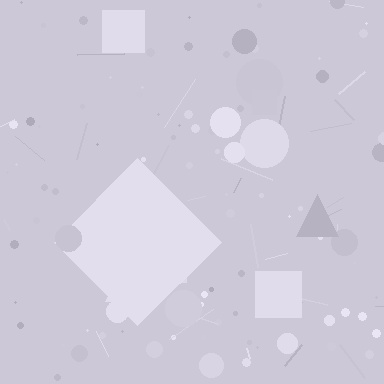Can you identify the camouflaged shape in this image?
The camouflaged shape is a diamond.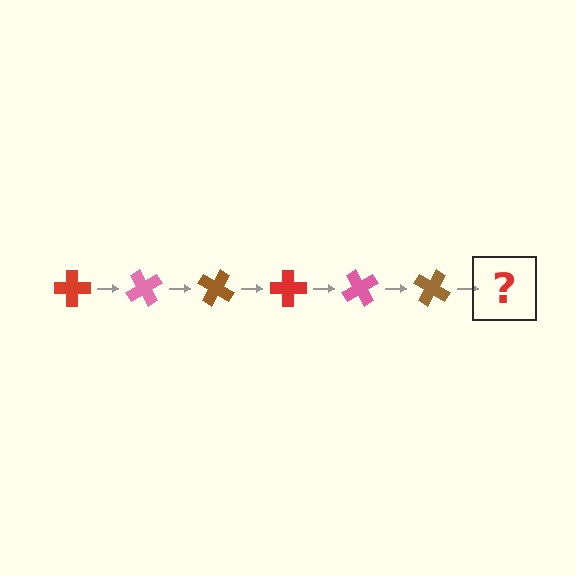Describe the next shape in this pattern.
It should be a red cross, rotated 360 degrees from the start.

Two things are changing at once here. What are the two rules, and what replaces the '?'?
The two rules are that it rotates 60 degrees each step and the color cycles through red, pink, and brown. The '?' should be a red cross, rotated 360 degrees from the start.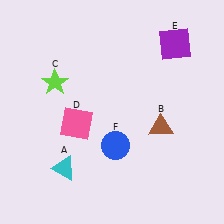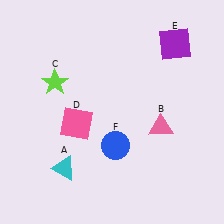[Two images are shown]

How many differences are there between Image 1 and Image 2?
There is 1 difference between the two images.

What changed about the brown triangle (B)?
In Image 1, B is brown. In Image 2, it changed to pink.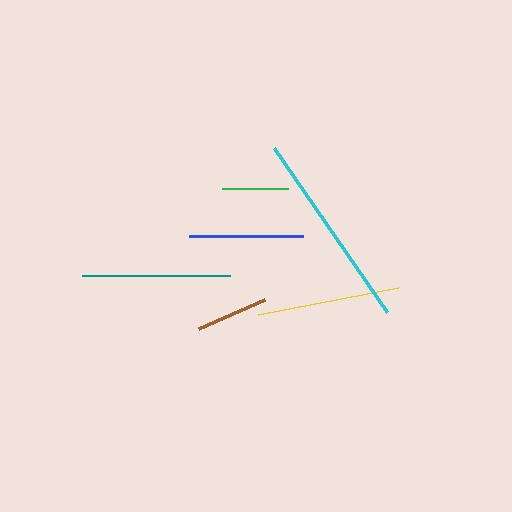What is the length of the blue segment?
The blue segment is approximately 114 pixels long.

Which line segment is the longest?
The cyan line is the longest at approximately 199 pixels.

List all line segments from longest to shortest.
From longest to shortest: cyan, teal, yellow, blue, brown, green.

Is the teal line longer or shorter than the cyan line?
The cyan line is longer than the teal line.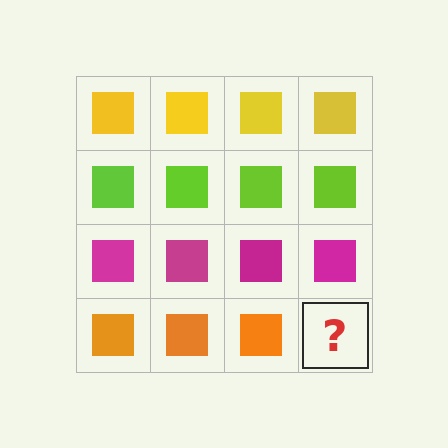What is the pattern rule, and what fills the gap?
The rule is that each row has a consistent color. The gap should be filled with an orange square.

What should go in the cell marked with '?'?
The missing cell should contain an orange square.